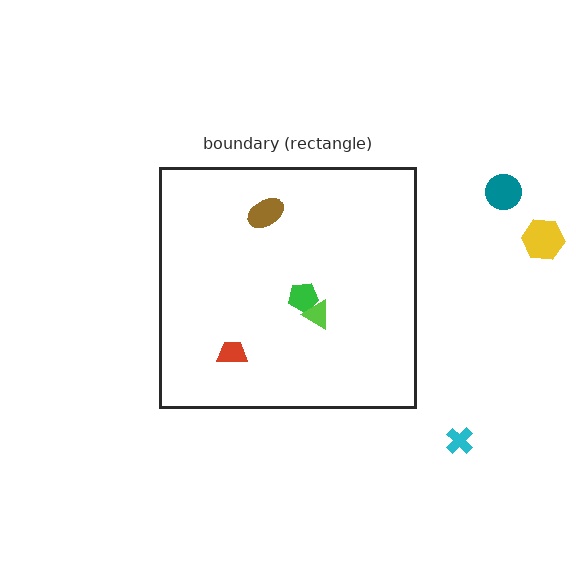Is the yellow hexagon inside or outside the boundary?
Outside.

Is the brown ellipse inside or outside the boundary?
Inside.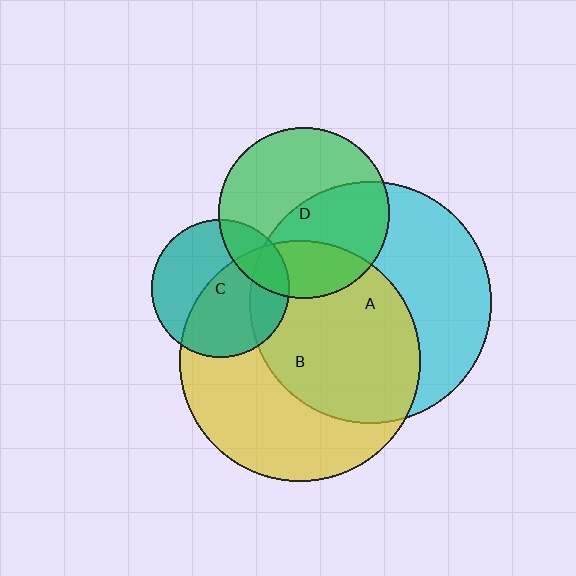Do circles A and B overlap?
Yes.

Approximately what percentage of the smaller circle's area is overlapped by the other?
Approximately 55%.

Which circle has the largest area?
Circle A (cyan).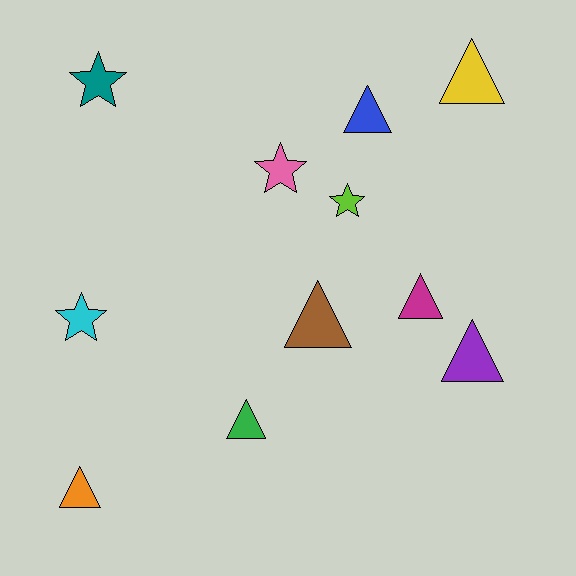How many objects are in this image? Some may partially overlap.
There are 11 objects.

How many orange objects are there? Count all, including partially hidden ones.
There is 1 orange object.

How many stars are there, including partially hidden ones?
There are 4 stars.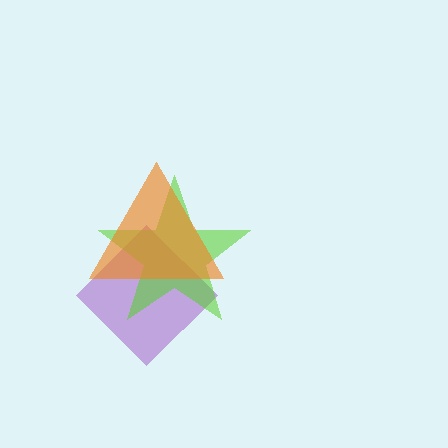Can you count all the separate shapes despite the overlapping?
Yes, there are 3 separate shapes.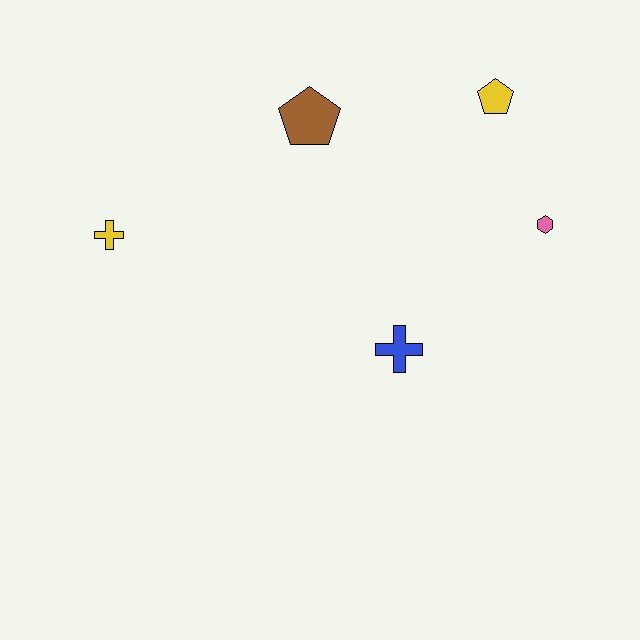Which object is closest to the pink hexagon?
The yellow pentagon is closest to the pink hexagon.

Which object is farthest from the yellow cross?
The pink hexagon is farthest from the yellow cross.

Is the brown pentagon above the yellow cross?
Yes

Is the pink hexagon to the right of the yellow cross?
Yes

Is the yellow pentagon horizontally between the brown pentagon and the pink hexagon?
Yes